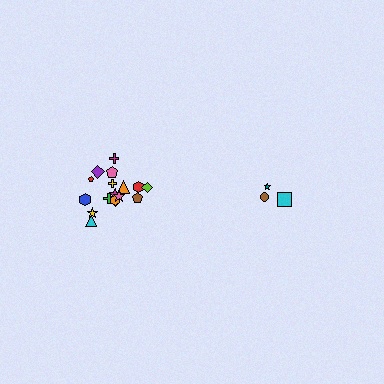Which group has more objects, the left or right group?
The left group.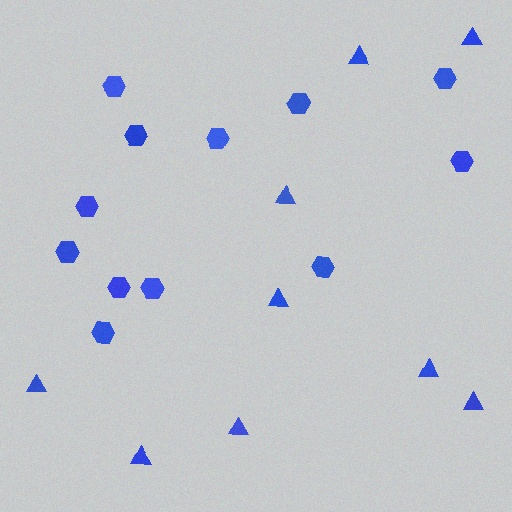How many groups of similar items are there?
There are 2 groups: one group of hexagons (12) and one group of triangles (9).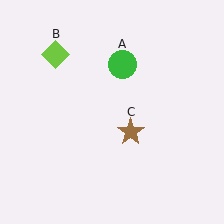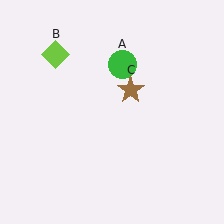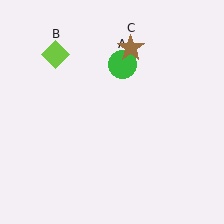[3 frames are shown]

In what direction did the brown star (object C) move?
The brown star (object C) moved up.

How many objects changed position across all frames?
1 object changed position: brown star (object C).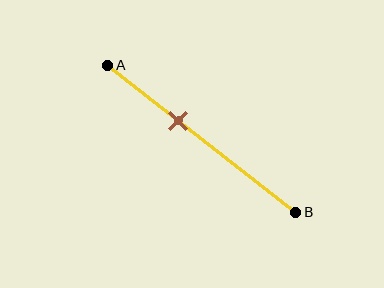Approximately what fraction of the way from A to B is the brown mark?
The brown mark is approximately 40% of the way from A to B.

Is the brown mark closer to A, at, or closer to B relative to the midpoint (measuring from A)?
The brown mark is closer to point A than the midpoint of segment AB.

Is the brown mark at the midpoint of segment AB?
No, the mark is at about 40% from A, not at the 50% midpoint.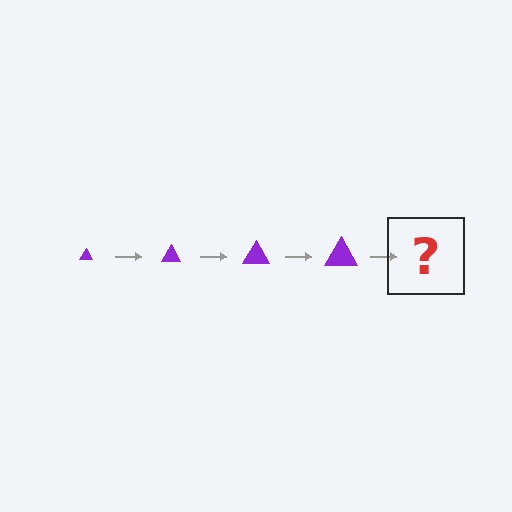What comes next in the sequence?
The next element should be a purple triangle, larger than the previous one.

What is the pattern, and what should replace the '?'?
The pattern is that the triangle gets progressively larger each step. The '?' should be a purple triangle, larger than the previous one.